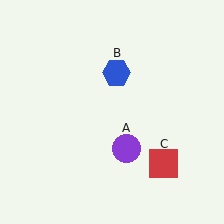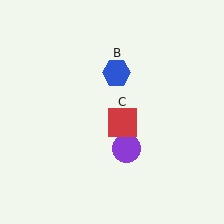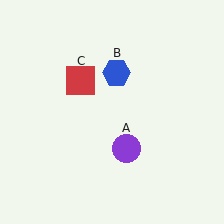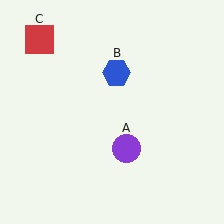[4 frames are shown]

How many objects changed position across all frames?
1 object changed position: red square (object C).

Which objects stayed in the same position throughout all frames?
Purple circle (object A) and blue hexagon (object B) remained stationary.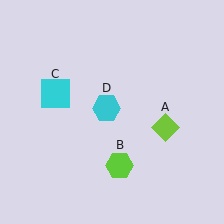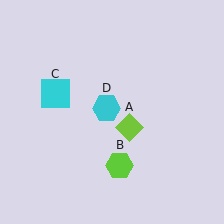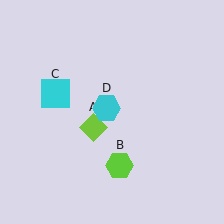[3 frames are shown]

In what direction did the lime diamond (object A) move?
The lime diamond (object A) moved left.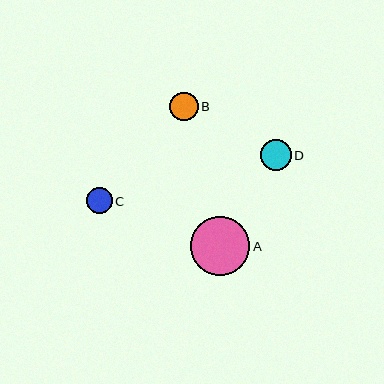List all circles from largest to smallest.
From largest to smallest: A, D, B, C.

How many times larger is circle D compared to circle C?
Circle D is approximately 1.2 times the size of circle C.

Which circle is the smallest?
Circle C is the smallest with a size of approximately 26 pixels.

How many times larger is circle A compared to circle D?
Circle A is approximately 1.9 times the size of circle D.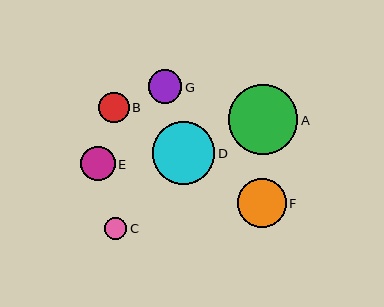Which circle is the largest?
Circle A is the largest with a size of approximately 70 pixels.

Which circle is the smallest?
Circle C is the smallest with a size of approximately 23 pixels.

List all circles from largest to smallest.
From largest to smallest: A, D, F, E, G, B, C.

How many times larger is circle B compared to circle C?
Circle B is approximately 1.4 times the size of circle C.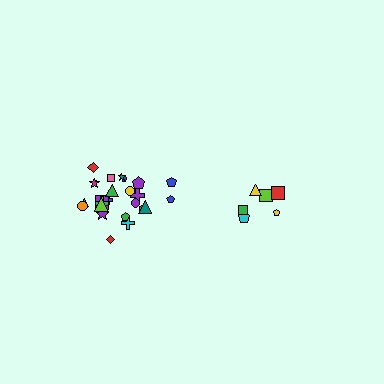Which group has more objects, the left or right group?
The left group.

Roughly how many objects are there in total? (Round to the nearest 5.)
Roughly 30 objects in total.